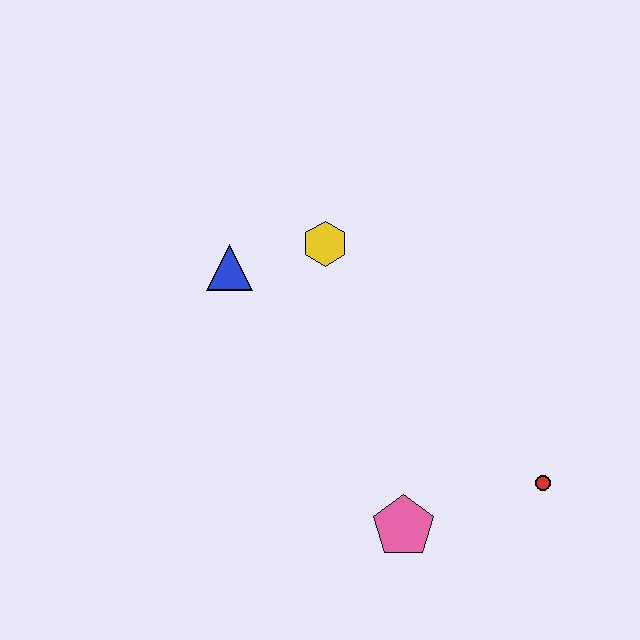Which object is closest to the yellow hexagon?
The blue triangle is closest to the yellow hexagon.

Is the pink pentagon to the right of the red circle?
No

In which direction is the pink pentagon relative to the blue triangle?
The pink pentagon is below the blue triangle.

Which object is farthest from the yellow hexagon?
The red circle is farthest from the yellow hexagon.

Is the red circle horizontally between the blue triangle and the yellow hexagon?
No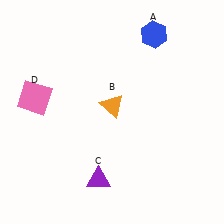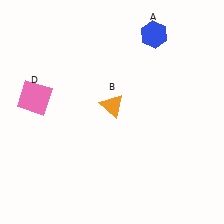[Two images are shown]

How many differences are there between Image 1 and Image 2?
There is 1 difference between the two images.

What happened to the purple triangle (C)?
The purple triangle (C) was removed in Image 2. It was in the bottom-left area of Image 1.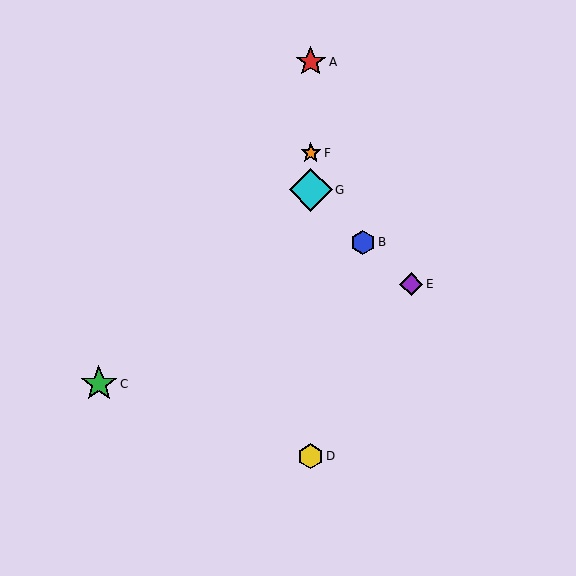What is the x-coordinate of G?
Object G is at x≈311.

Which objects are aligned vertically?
Objects A, D, F, G are aligned vertically.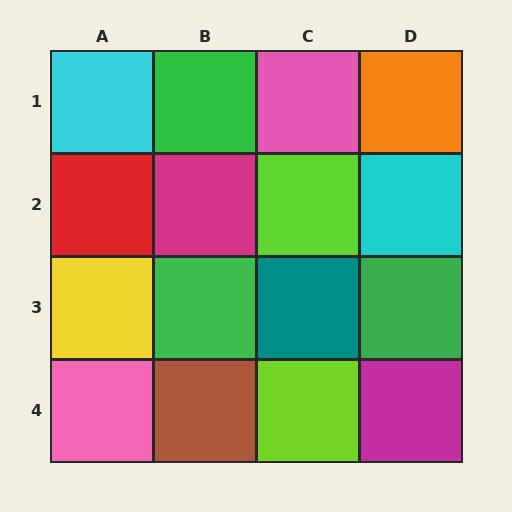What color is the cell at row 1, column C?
Pink.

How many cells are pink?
2 cells are pink.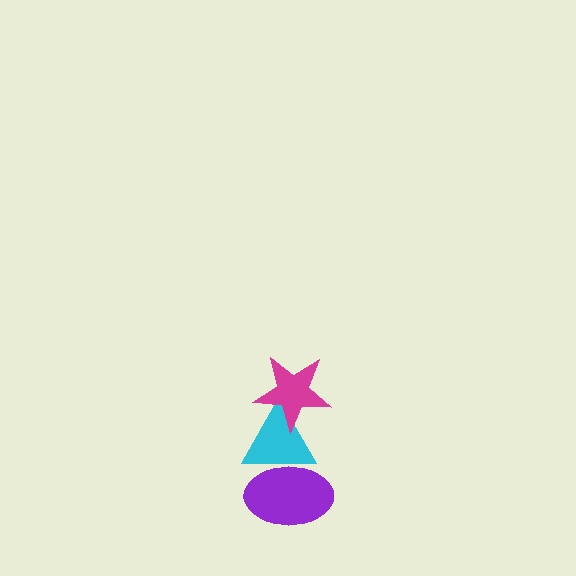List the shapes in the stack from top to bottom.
From top to bottom: the magenta star, the cyan triangle, the purple ellipse.